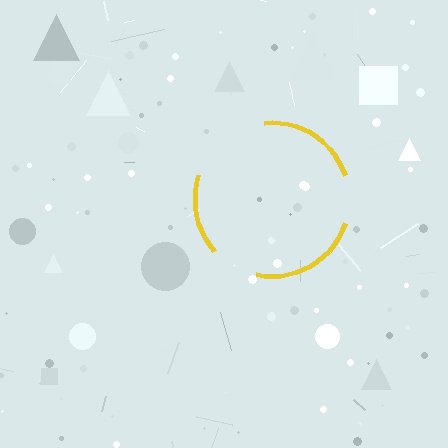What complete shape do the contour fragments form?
The contour fragments form a circle.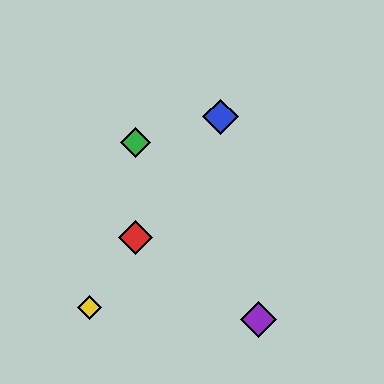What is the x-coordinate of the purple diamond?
The purple diamond is at x≈259.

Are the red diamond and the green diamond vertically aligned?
Yes, both are at x≈136.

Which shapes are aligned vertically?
The red diamond, the green diamond are aligned vertically.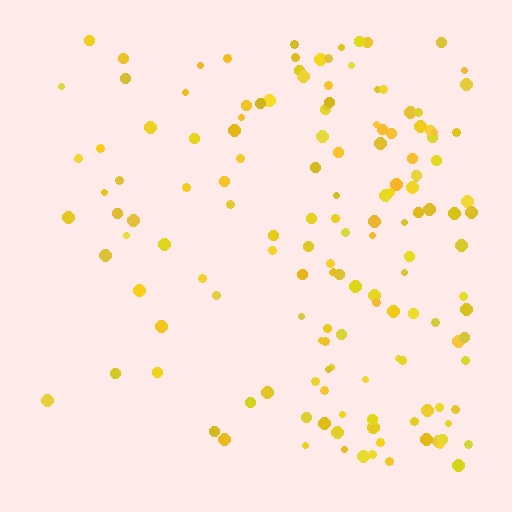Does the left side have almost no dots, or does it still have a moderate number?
Still a moderate number, just noticeably fewer than the right.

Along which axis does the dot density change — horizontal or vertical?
Horizontal.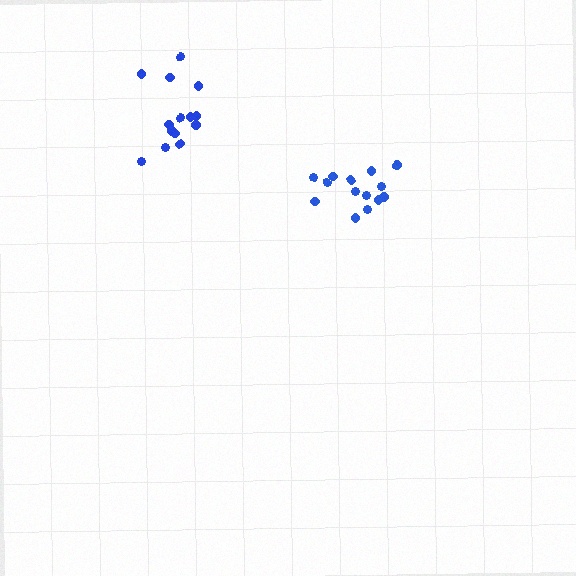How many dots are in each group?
Group 1: 14 dots, Group 2: 14 dots (28 total).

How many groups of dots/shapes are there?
There are 2 groups.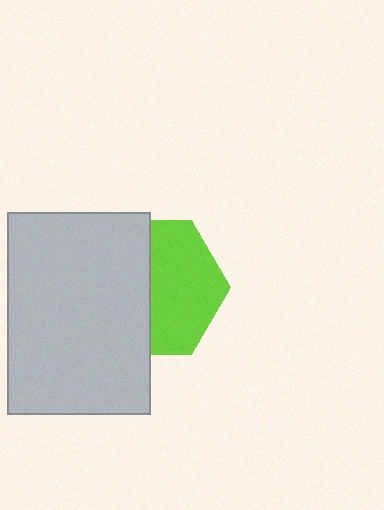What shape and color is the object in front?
The object in front is a light gray rectangle.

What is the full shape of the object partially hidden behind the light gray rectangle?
The partially hidden object is a lime hexagon.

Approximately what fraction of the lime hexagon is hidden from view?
Roughly 49% of the lime hexagon is hidden behind the light gray rectangle.